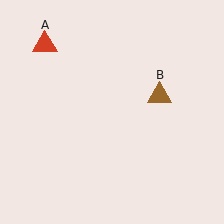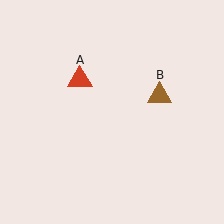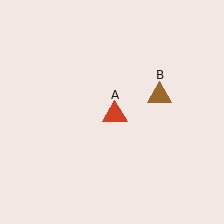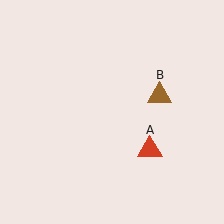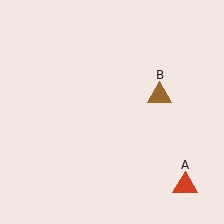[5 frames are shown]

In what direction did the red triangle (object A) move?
The red triangle (object A) moved down and to the right.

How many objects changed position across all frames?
1 object changed position: red triangle (object A).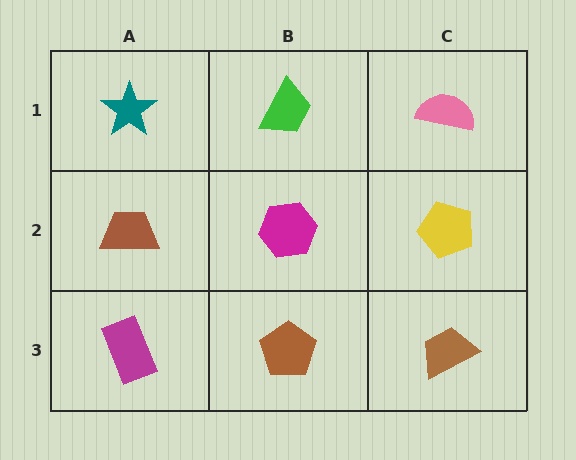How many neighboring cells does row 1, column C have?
2.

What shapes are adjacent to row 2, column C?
A pink semicircle (row 1, column C), a brown trapezoid (row 3, column C), a magenta hexagon (row 2, column B).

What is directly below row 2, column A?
A magenta rectangle.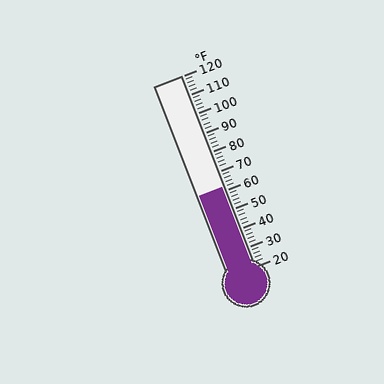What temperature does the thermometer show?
The thermometer shows approximately 62°F.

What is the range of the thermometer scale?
The thermometer scale ranges from 20°F to 120°F.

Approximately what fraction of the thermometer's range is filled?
The thermometer is filled to approximately 40% of its range.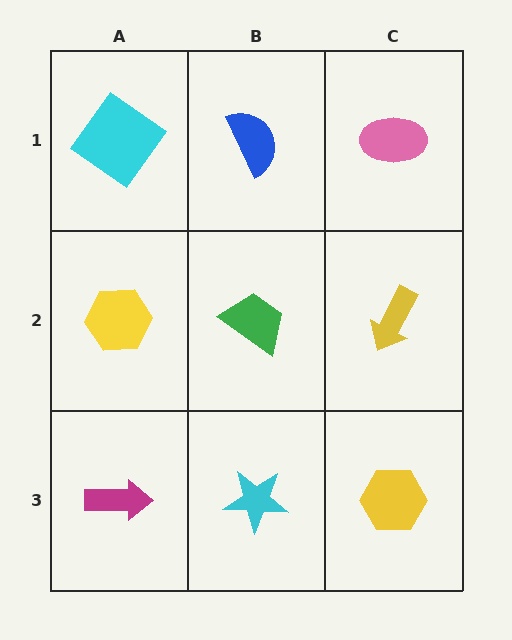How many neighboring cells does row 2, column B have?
4.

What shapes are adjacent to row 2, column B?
A blue semicircle (row 1, column B), a cyan star (row 3, column B), a yellow hexagon (row 2, column A), a yellow arrow (row 2, column C).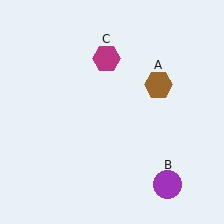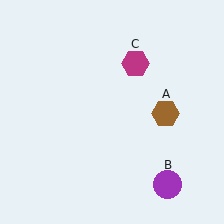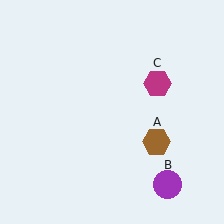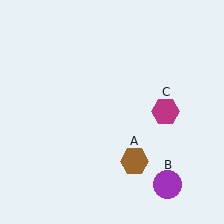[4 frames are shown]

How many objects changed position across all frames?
2 objects changed position: brown hexagon (object A), magenta hexagon (object C).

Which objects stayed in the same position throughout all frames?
Purple circle (object B) remained stationary.